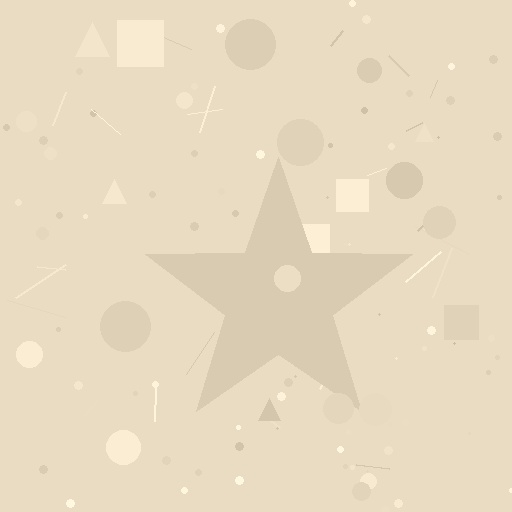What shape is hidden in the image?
A star is hidden in the image.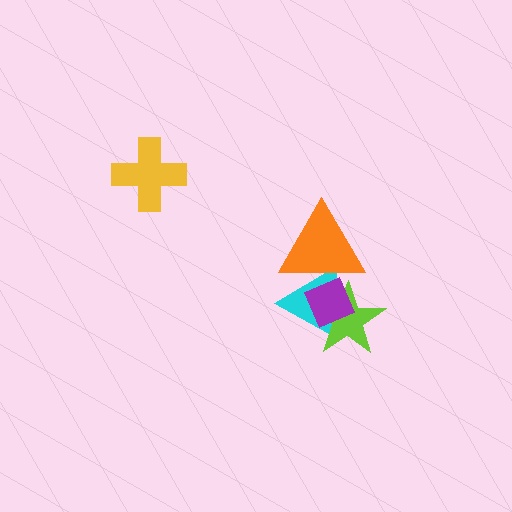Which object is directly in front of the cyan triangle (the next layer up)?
The lime star is directly in front of the cyan triangle.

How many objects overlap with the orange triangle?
3 objects overlap with the orange triangle.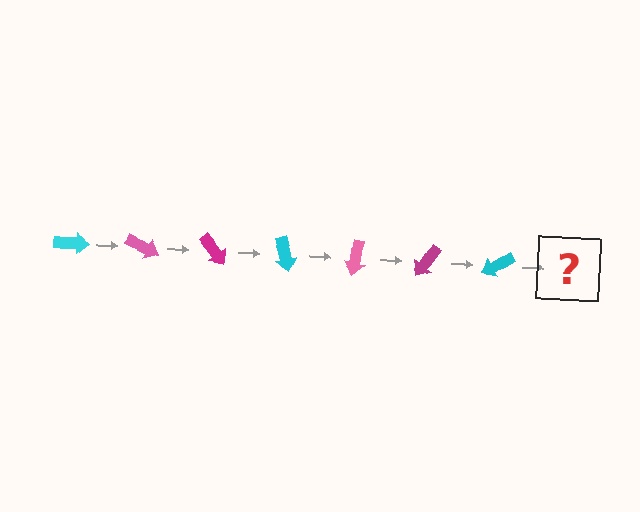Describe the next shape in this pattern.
It should be a pink arrow, rotated 175 degrees from the start.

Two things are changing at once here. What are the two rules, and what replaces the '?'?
The two rules are that it rotates 25 degrees each step and the color cycles through cyan, pink, and magenta. The '?' should be a pink arrow, rotated 175 degrees from the start.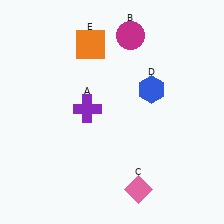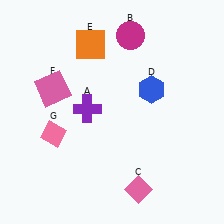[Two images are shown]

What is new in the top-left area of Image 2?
A pink square (F) was added in the top-left area of Image 2.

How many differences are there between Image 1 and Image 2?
There are 2 differences between the two images.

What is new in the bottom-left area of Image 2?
A pink diamond (G) was added in the bottom-left area of Image 2.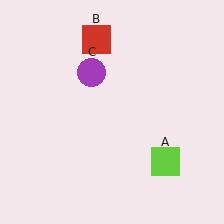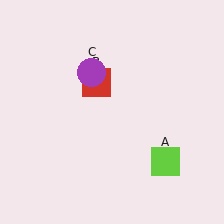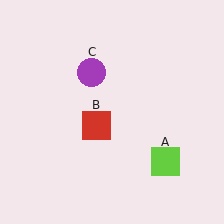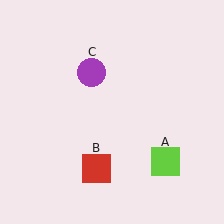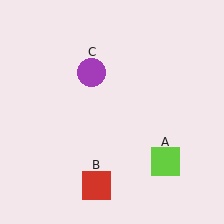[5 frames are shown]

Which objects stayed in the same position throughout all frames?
Lime square (object A) and purple circle (object C) remained stationary.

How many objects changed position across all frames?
1 object changed position: red square (object B).